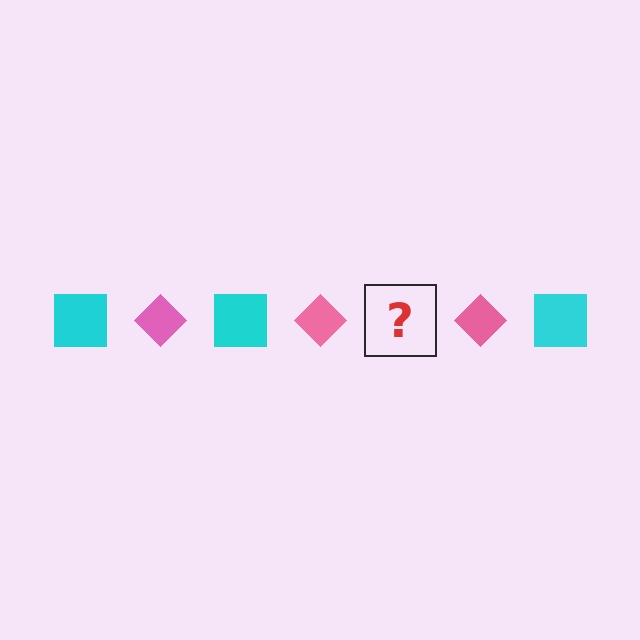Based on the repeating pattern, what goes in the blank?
The blank should be a cyan square.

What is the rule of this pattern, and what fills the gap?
The rule is that the pattern alternates between cyan square and pink diamond. The gap should be filled with a cyan square.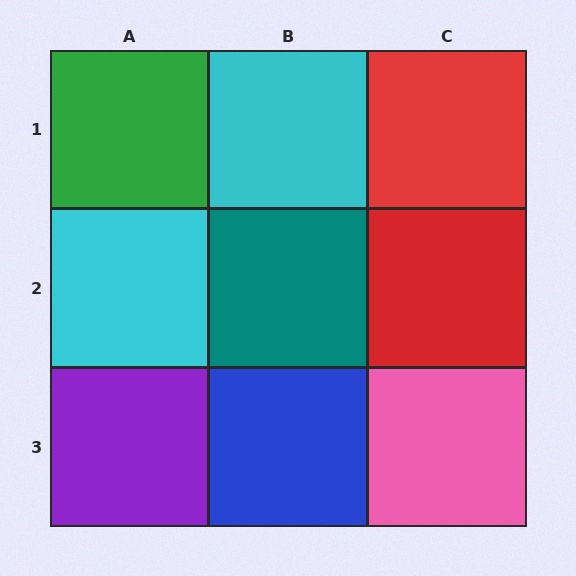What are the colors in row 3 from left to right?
Purple, blue, pink.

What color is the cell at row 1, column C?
Red.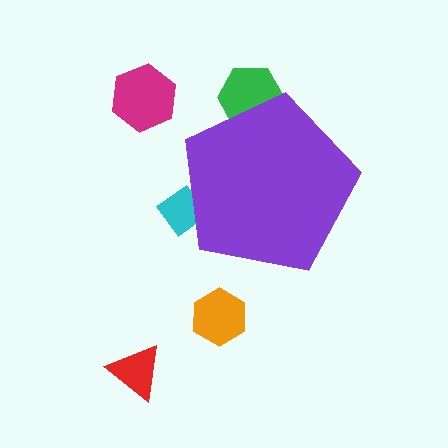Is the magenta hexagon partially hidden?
No, the magenta hexagon is fully visible.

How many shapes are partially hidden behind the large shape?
2 shapes are partially hidden.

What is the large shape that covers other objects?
A purple pentagon.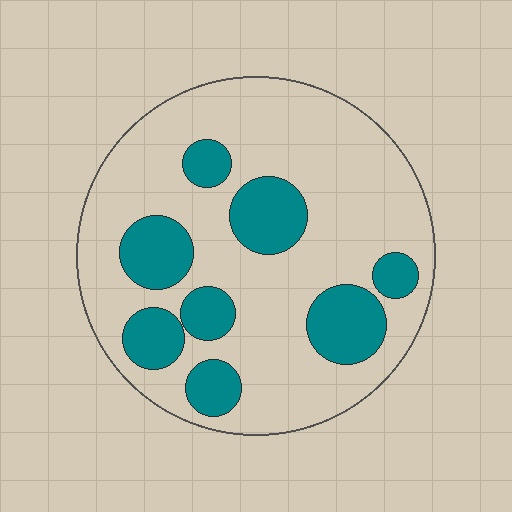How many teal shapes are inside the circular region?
8.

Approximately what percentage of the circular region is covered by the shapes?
Approximately 25%.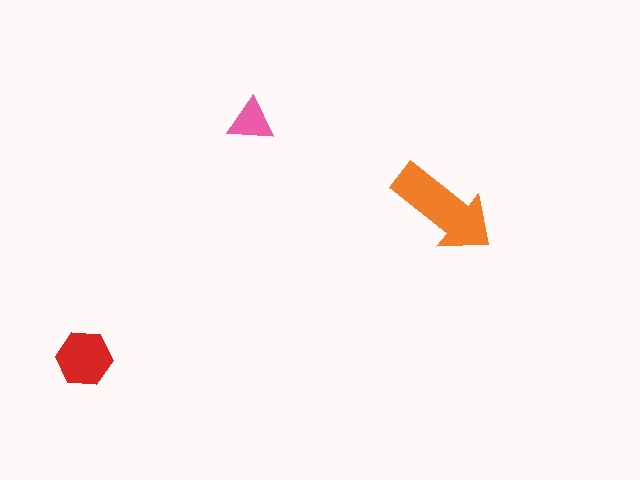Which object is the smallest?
The pink triangle.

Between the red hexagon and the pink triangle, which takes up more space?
The red hexagon.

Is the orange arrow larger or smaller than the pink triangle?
Larger.